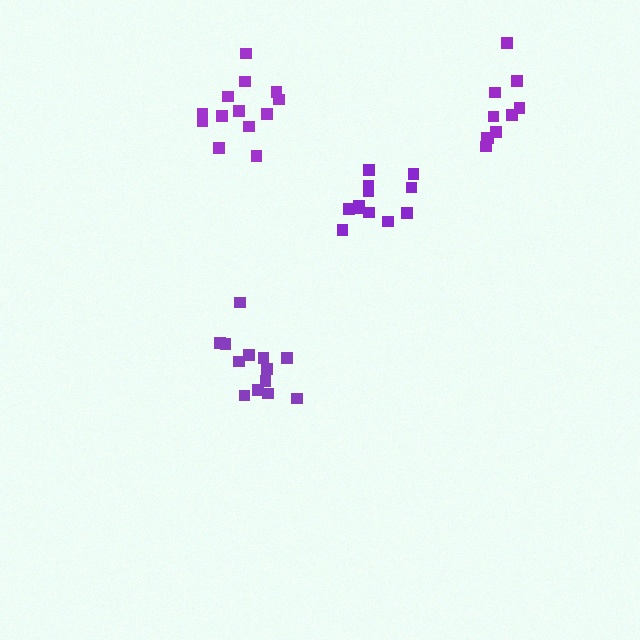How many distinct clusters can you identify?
There are 4 distinct clusters.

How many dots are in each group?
Group 1: 13 dots, Group 2: 10 dots, Group 3: 12 dots, Group 4: 13 dots (48 total).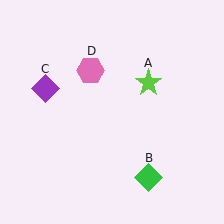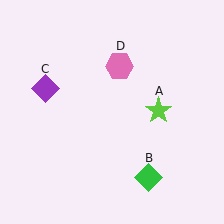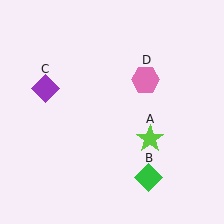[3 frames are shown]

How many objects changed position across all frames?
2 objects changed position: lime star (object A), pink hexagon (object D).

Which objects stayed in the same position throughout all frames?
Green diamond (object B) and purple diamond (object C) remained stationary.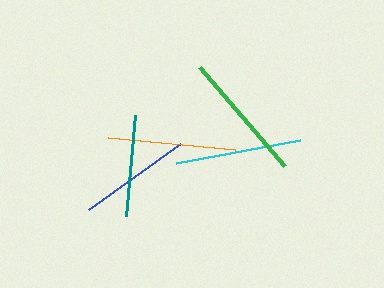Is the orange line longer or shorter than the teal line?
The orange line is longer than the teal line.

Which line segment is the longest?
The green line is the longest at approximately 130 pixels.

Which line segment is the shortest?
The teal line is the shortest at approximately 101 pixels.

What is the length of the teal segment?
The teal segment is approximately 101 pixels long.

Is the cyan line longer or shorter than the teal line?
The cyan line is longer than the teal line.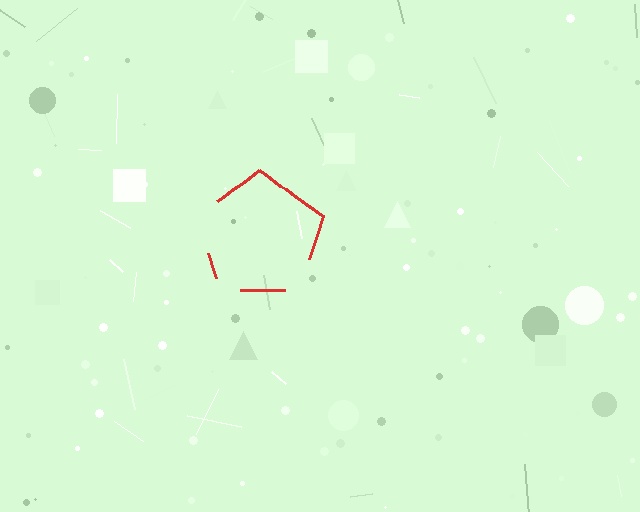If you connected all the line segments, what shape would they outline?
They would outline a pentagon.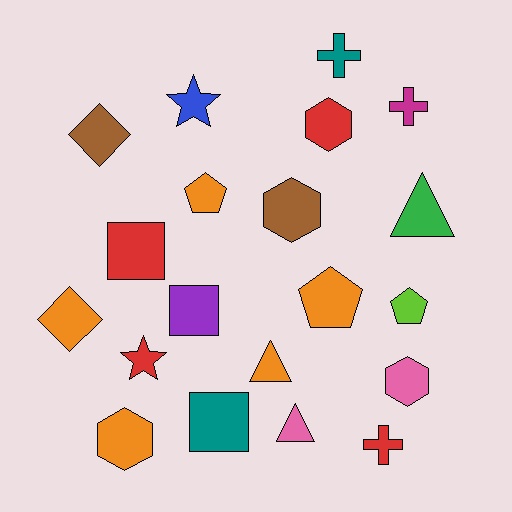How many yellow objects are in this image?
There are no yellow objects.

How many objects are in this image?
There are 20 objects.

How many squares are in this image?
There are 3 squares.